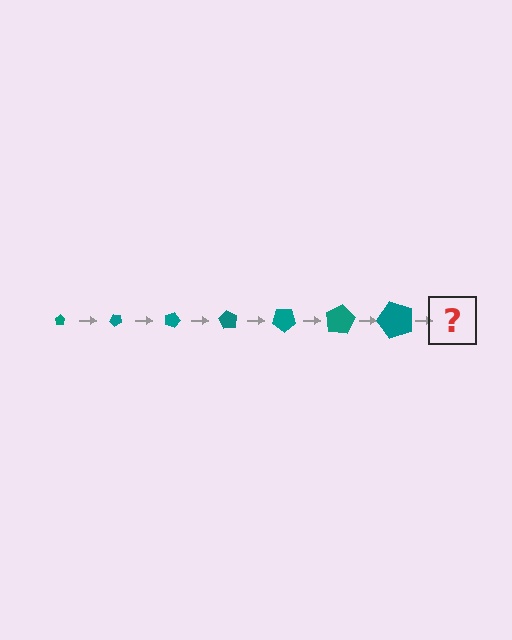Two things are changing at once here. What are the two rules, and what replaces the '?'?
The two rules are that the pentagon grows larger each step and it rotates 45 degrees each step. The '?' should be a pentagon, larger than the previous one and rotated 315 degrees from the start.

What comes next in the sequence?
The next element should be a pentagon, larger than the previous one and rotated 315 degrees from the start.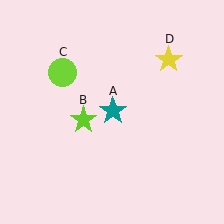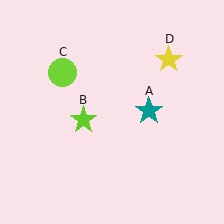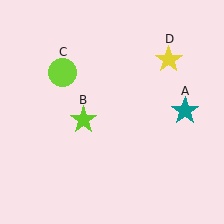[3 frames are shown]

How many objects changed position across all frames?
1 object changed position: teal star (object A).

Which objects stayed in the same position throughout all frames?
Lime star (object B) and lime circle (object C) and yellow star (object D) remained stationary.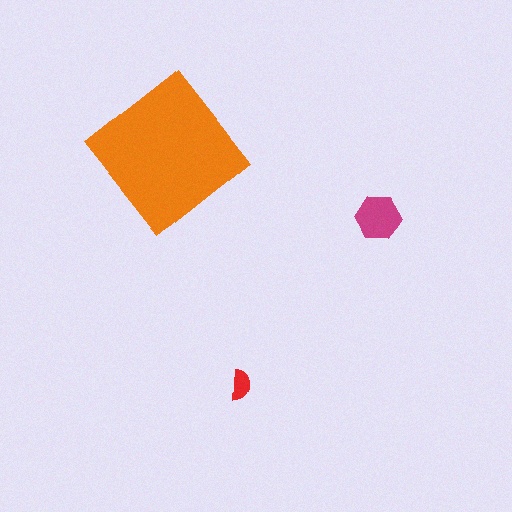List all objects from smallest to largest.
The red semicircle, the magenta hexagon, the orange diamond.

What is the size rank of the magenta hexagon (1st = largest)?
2nd.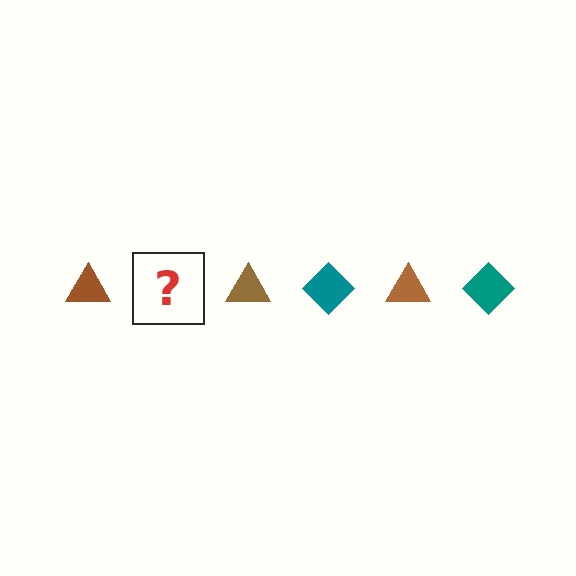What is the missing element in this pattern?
The missing element is a teal diamond.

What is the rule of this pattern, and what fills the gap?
The rule is that the pattern alternates between brown triangle and teal diamond. The gap should be filled with a teal diamond.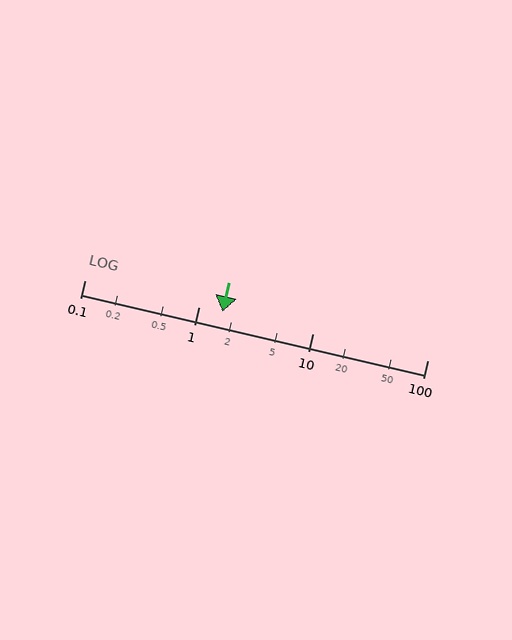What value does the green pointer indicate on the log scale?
The pointer indicates approximately 1.6.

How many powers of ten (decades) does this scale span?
The scale spans 3 decades, from 0.1 to 100.